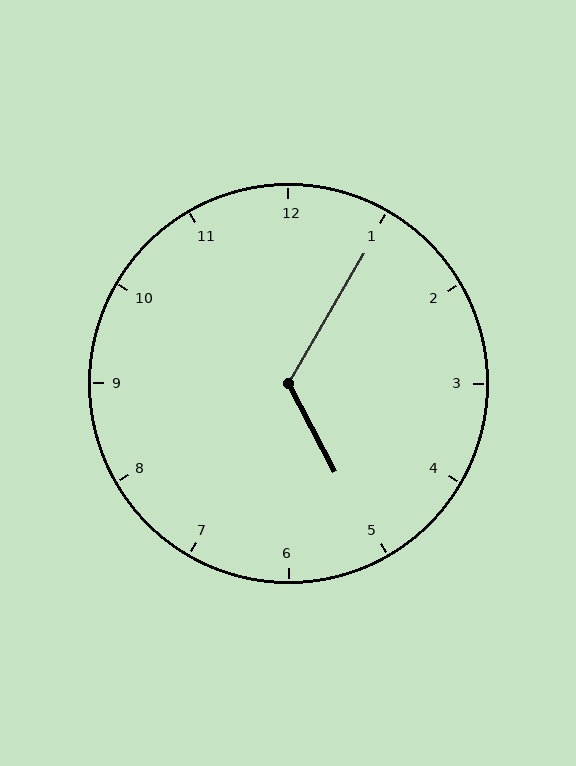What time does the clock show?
5:05.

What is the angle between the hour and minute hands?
Approximately 122 degrees.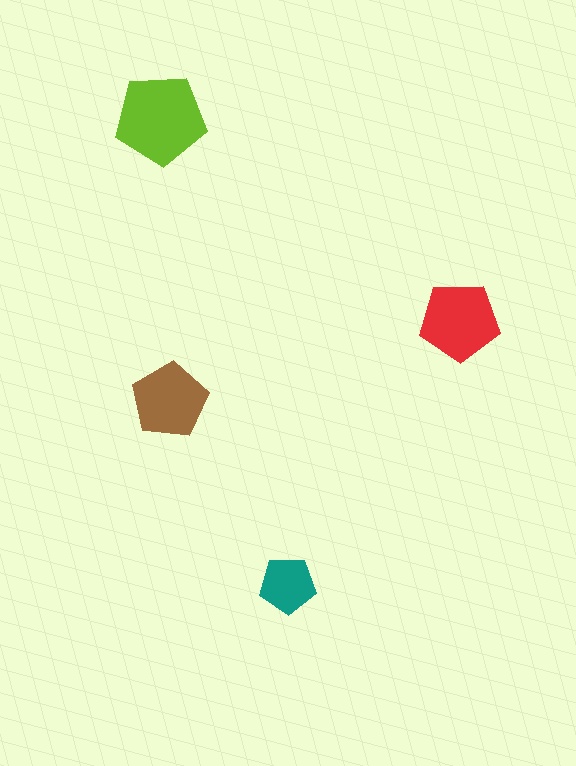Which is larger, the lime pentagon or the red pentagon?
The lime one.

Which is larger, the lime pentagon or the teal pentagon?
The lime one.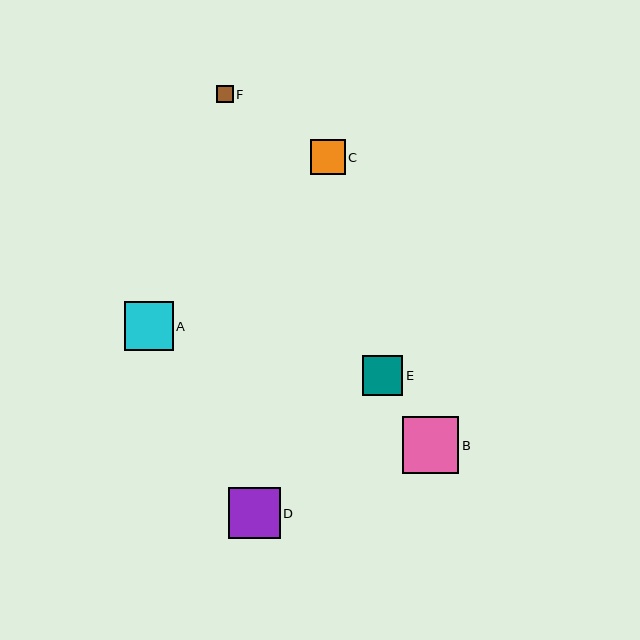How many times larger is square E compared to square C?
Square E is approximately 1.2 times the size of square C.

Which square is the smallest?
Square F is the smallest with a size of approximately 17 pixels.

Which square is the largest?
Square B is the largest with a size of approximately 56 pixels.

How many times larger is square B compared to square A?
Square B is approximately 1.2 times the size of square A.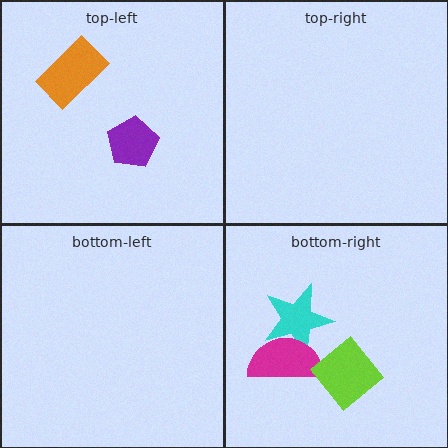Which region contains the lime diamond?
The bottom-right region.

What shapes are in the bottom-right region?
The cyan star, the magenta semicircle, the lime diamond.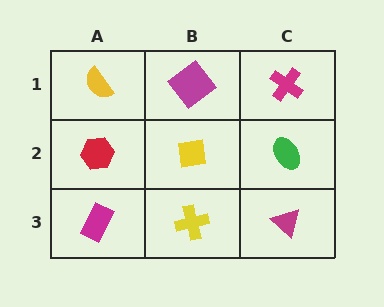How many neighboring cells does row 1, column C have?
2.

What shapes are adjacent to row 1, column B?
A yellow square (row 2, column B), a yellow semicircle (row 1, column A), a magenta cross (row 1, column C).